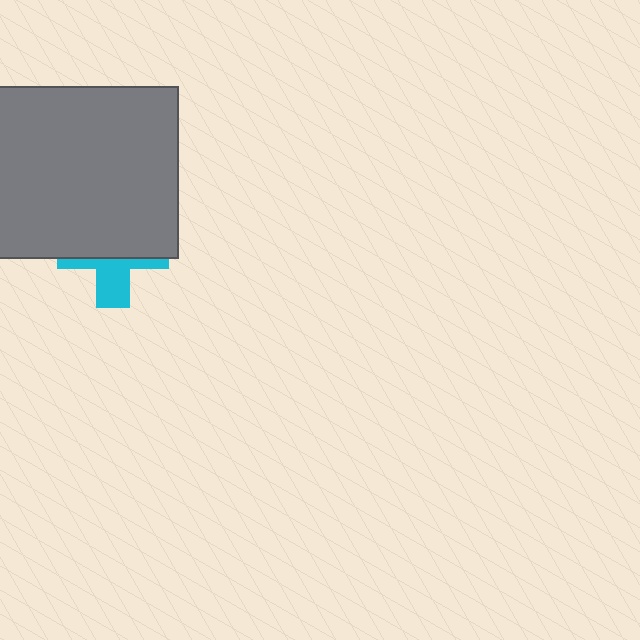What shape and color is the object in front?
The object in front is a gray rectangle.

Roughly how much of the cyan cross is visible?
A small part of it is visible (roughly 37%).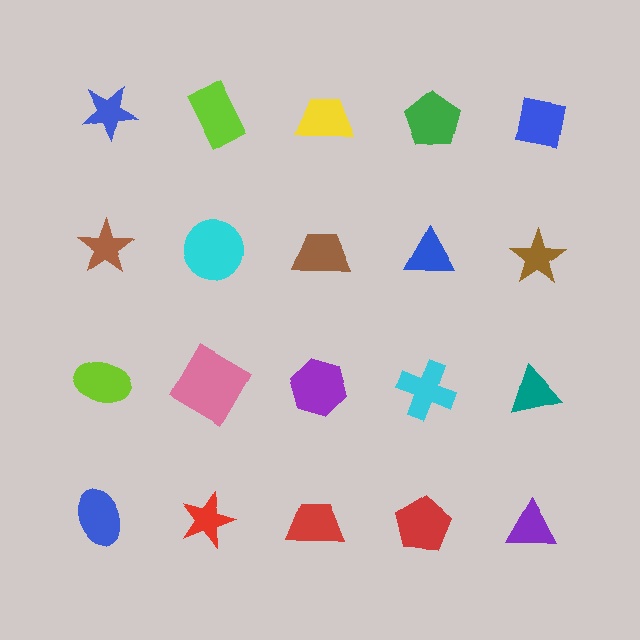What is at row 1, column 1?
A blue star.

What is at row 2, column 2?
A cyan circle.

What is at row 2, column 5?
A brown star.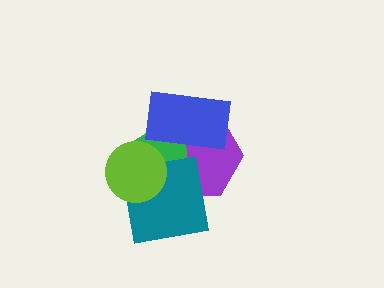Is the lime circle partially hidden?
No, no other shape covers it.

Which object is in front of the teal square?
The lime circle is in front of the teal square.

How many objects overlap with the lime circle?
3 objects overlap with the lime circle.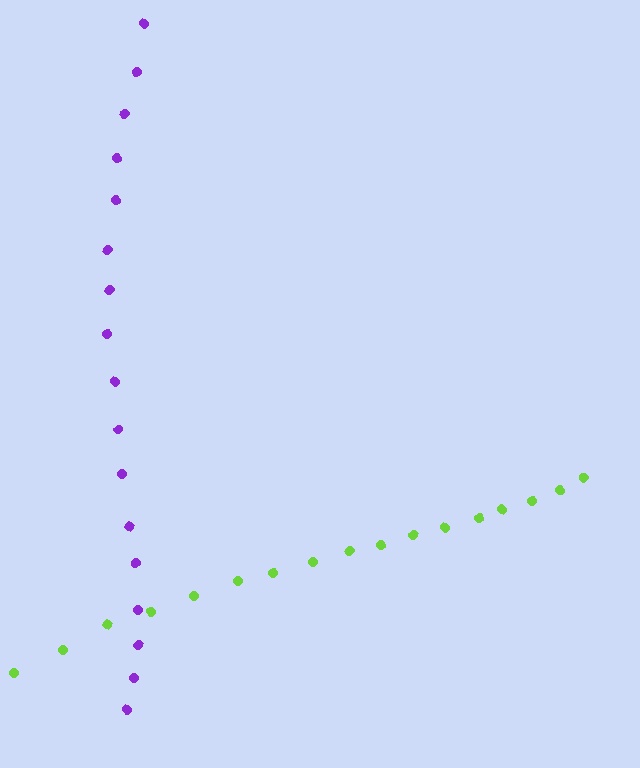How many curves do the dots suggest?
There are 2 distinct paths.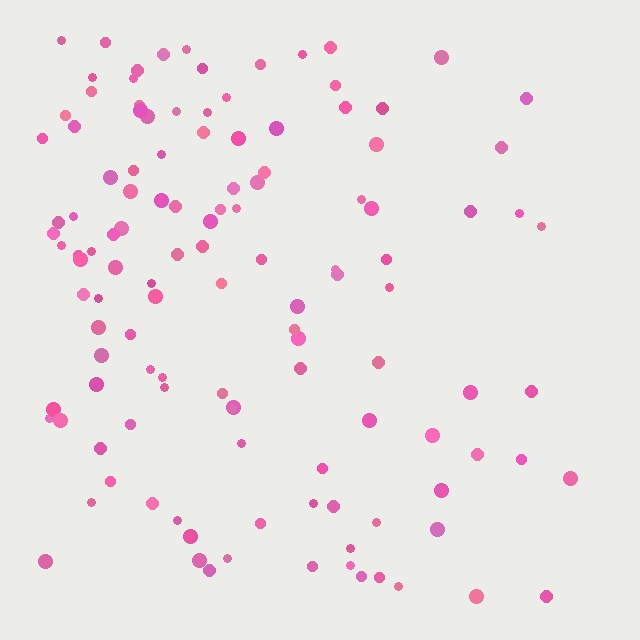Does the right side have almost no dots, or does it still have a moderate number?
Still a moderate number, just noticeably fewer than the left.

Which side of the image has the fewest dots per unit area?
The right.